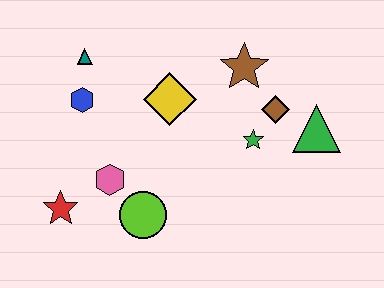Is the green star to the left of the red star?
No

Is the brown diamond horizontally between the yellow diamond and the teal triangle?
No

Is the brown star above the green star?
Yes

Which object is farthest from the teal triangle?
The green triangle is farthest from the teal triangle.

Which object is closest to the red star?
The pink hexagon is closest to the red star.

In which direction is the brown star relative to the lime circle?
The brown star is above the lime circle.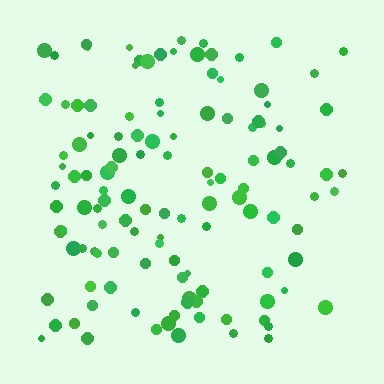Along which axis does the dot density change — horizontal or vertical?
Horizontal.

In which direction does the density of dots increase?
From right to left, with the left side densest.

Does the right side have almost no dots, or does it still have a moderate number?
Still a moderate number, just noticeably fewer than the left.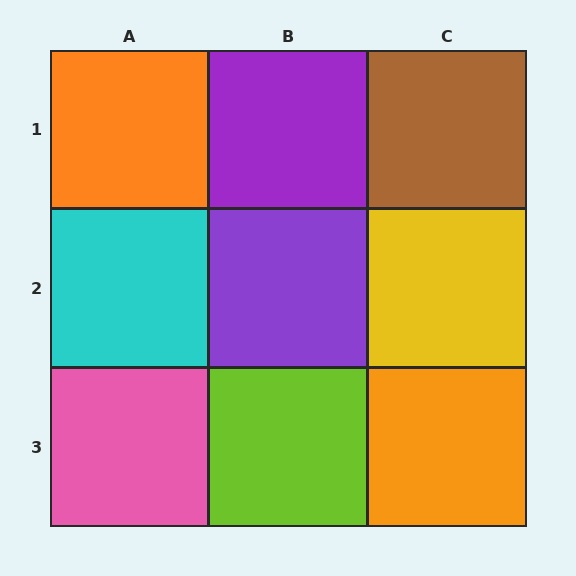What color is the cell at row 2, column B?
Purple.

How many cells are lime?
1 cell is lime.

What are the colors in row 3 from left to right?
Pink, lime, orange.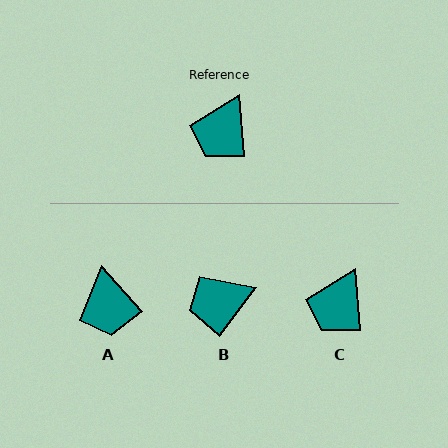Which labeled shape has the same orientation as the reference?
C.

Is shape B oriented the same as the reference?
No, it is off by about 42 degrees.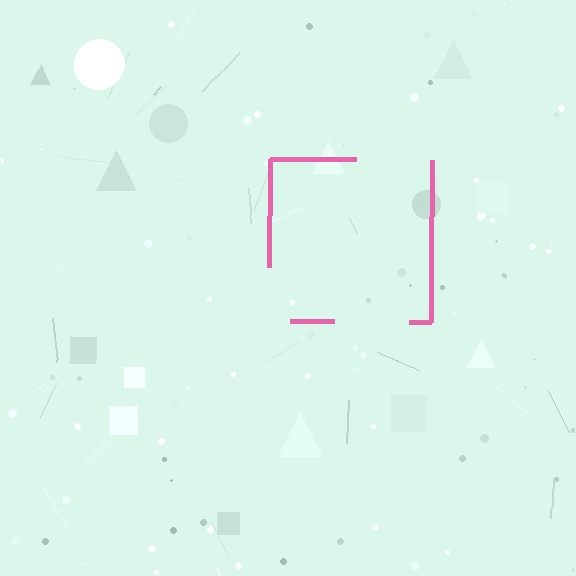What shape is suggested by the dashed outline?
The dashed outline suggests a square.